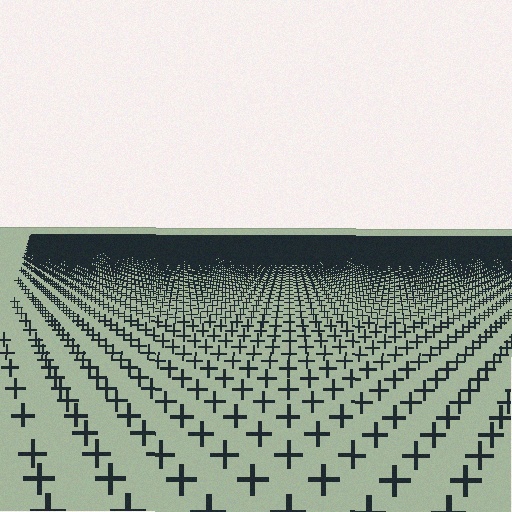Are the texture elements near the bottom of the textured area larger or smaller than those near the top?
Larger. Near the bottom, elements are closer to the viewer and appear at a bigger on-screen size.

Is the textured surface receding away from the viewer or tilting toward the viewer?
The surface is receding away from the viewer. Texture elements get smaller and denser toward the top.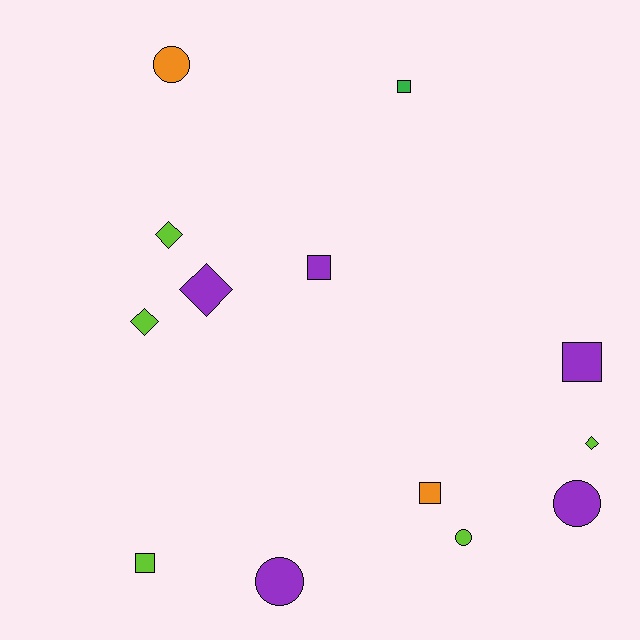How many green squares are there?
There is 1 green square.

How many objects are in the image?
There are 13 objects.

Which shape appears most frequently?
Square, with 5 objects.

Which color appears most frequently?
Lime, with 5 objects.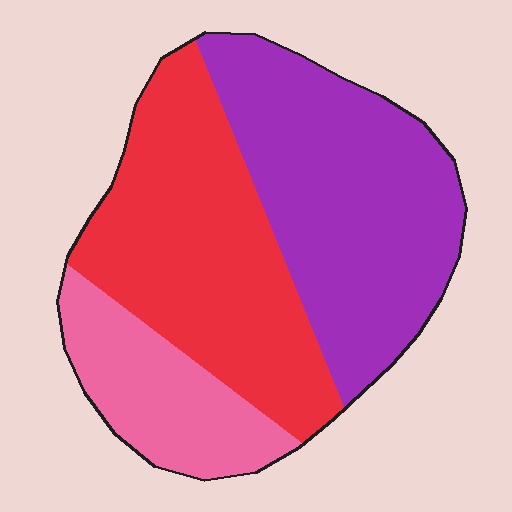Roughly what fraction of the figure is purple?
Purple covers about 40% of the figure.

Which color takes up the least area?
Pink, at roughly 20%.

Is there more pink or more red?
Red.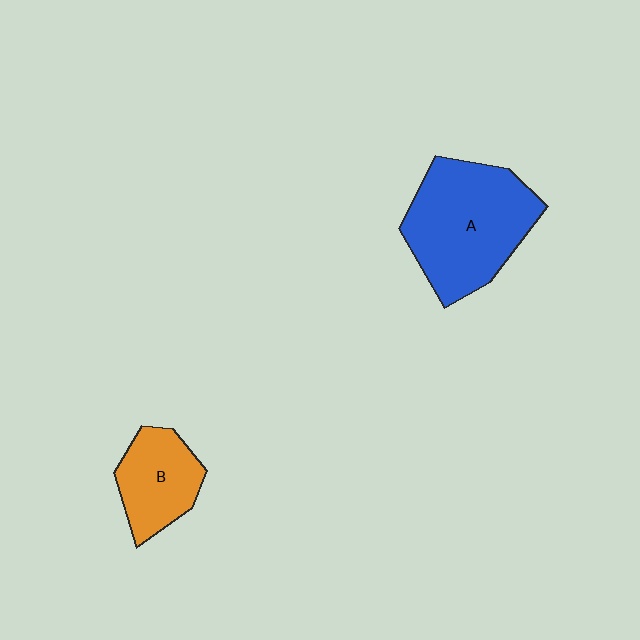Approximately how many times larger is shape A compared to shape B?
Approximately 1.9 times.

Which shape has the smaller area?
Shape B (orange).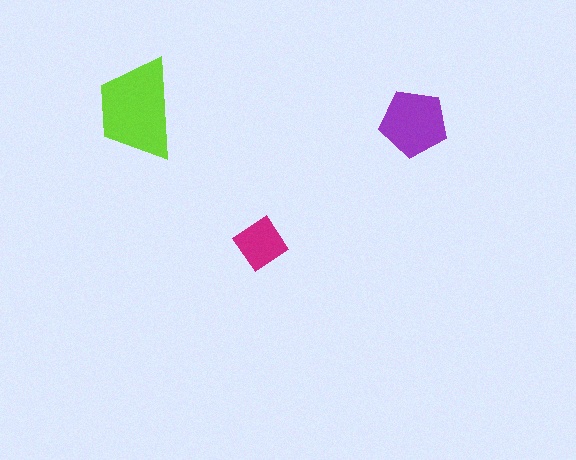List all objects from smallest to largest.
The magenta diamond, the purple pentagon, the lime trapezoid.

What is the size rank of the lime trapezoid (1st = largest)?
1st.